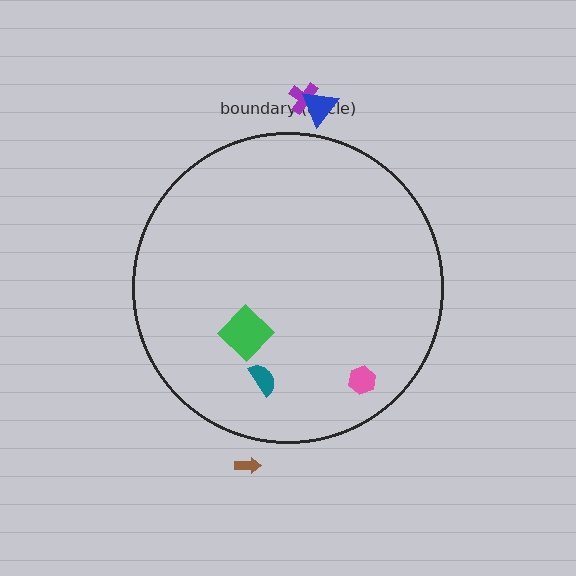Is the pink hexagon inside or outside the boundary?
Inside.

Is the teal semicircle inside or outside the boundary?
Inside.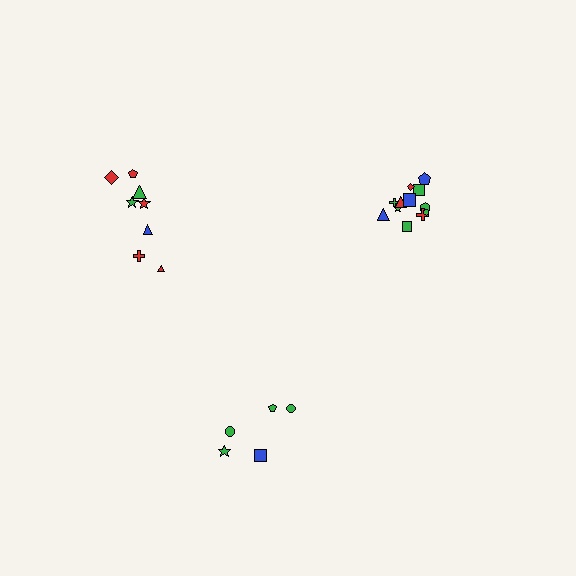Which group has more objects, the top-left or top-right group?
The top-right group.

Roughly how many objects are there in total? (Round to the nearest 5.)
Roughly 25 objects in total.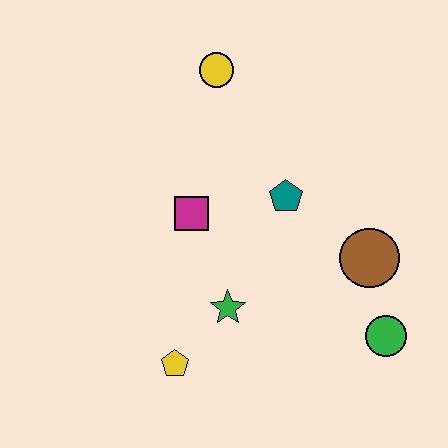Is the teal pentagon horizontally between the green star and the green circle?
Yes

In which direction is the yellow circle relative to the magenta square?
The yellow circle is above the magenta square.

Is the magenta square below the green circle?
No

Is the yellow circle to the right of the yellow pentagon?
Yes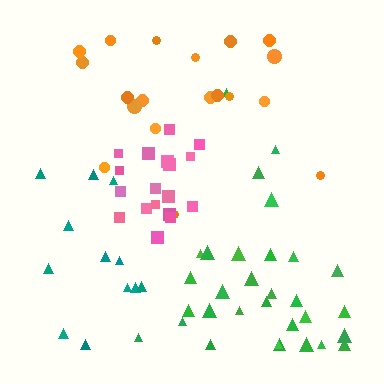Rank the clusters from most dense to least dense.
pink, green, orange, teal.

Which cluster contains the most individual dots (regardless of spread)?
Green (32).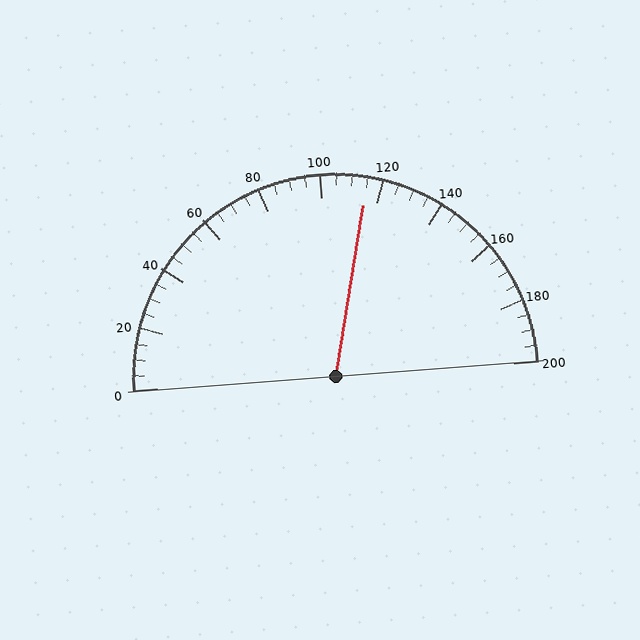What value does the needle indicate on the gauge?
The needle indicates approximately 115.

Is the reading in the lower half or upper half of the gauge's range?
The reading is in the upper half of the range (0 to 200).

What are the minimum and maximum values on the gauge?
The gauge ranges from 0 to 200.